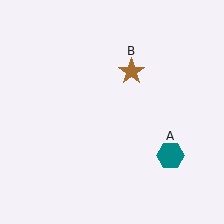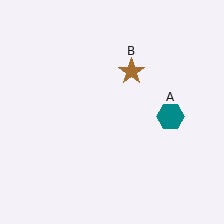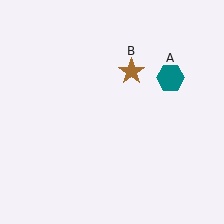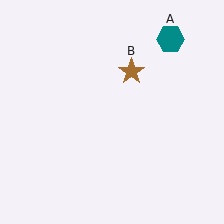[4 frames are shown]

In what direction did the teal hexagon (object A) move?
The teal hexagon (object A) moved up.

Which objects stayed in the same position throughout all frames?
Brown star (object B) remained stationary.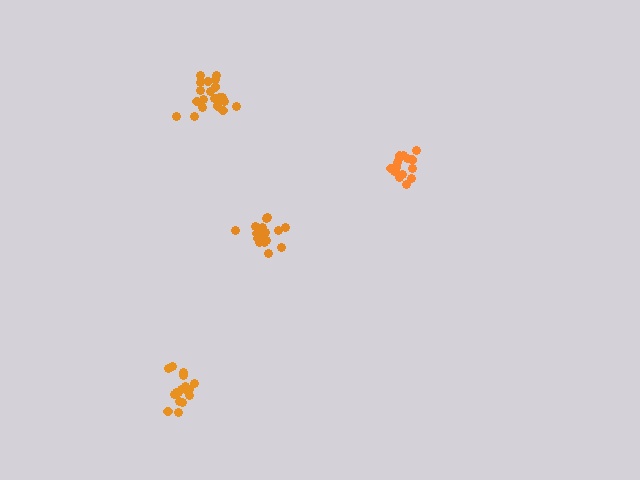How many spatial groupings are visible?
There are 4 spatial groupings.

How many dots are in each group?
Group 1: 15 dots, Group 2: 17 dots, Group 3: 21 dots, Group 4: 17 dots (70 total).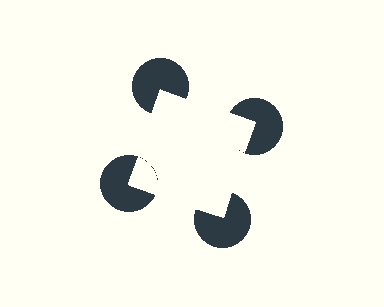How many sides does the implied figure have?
4 sides.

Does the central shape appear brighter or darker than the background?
It typically appears slightly brighter than the background, even though no actual brightness change is drawn.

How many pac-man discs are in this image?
There are 4 — one at each vertex of the illusory square.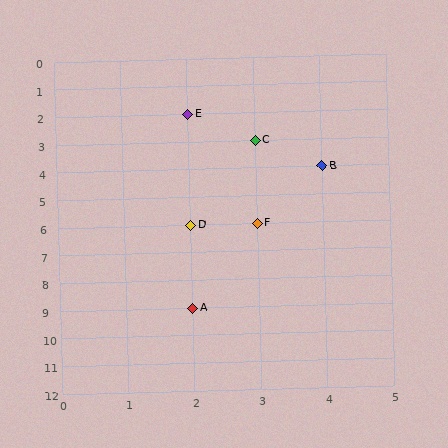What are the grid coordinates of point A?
Point A is at grid coordinates (2, 9).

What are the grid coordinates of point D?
Point D is at grid coordinates (2, 6).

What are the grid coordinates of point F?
Point F is at grid coordinates (3, 6).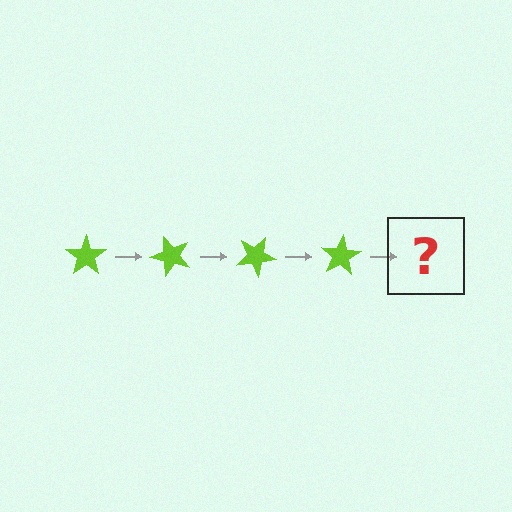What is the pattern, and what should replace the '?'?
The pattern is that the star rotates 50 degrees each step. The '?' should be a lime star rotated 200 degrees.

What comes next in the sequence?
The next element should be a lime star rotated 200 degrees.